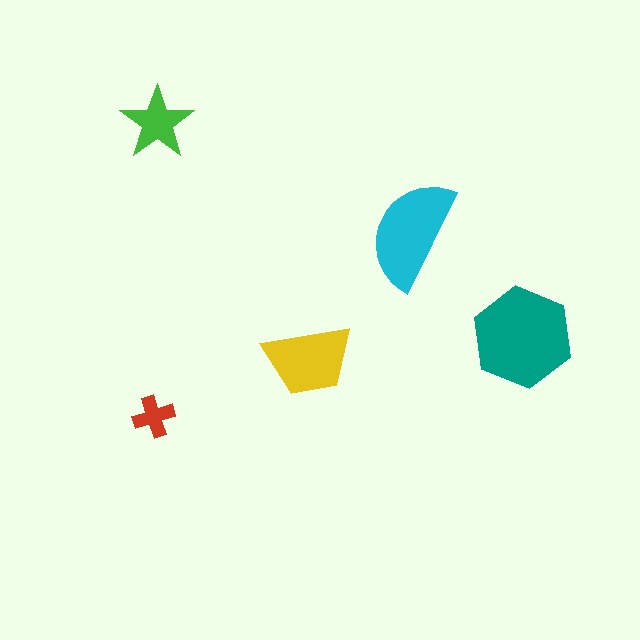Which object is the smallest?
The red cross.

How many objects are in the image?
There are 5 objects in the image.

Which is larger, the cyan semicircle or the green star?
The cyan semicircle.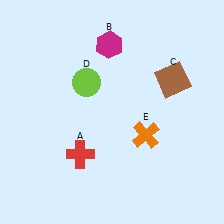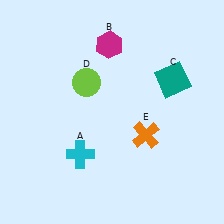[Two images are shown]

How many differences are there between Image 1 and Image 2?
There are 2 differences between the two images.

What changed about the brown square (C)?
In Image 1, C is brown. In Image 2, it changed to teal.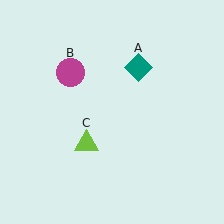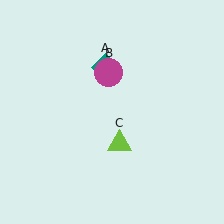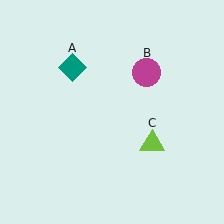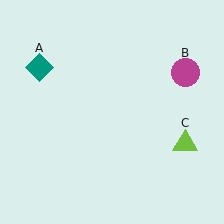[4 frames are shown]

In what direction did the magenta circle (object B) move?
The magenta circle (object B) moved right.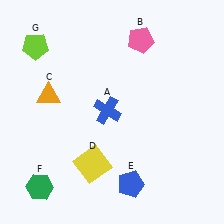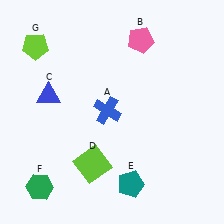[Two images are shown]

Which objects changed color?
C changed from orange to blue. D changed from yellow to lime. E changed from blue to teal.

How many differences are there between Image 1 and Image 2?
There are 3 differences between the two images.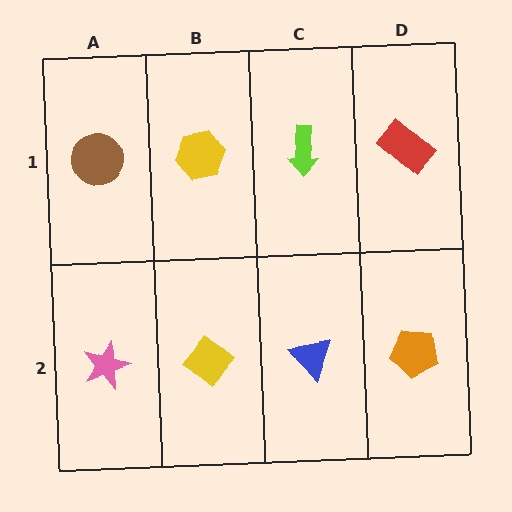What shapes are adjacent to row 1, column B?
A yellow diamond (row 2, column B), a brown circle (row 1, column A), a lime arrow (row 1, column C).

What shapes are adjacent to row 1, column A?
A pink star (row 2, column A), a yellow hexagon (row 1, column B).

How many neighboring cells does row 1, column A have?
2.